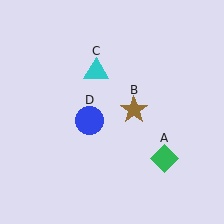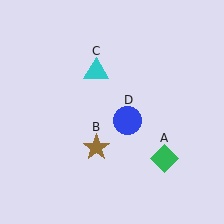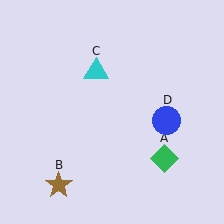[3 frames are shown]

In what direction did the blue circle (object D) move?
The blue circle (object D) moved right.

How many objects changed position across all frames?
2 objects changed position: brown star (object B), blue circle (object D).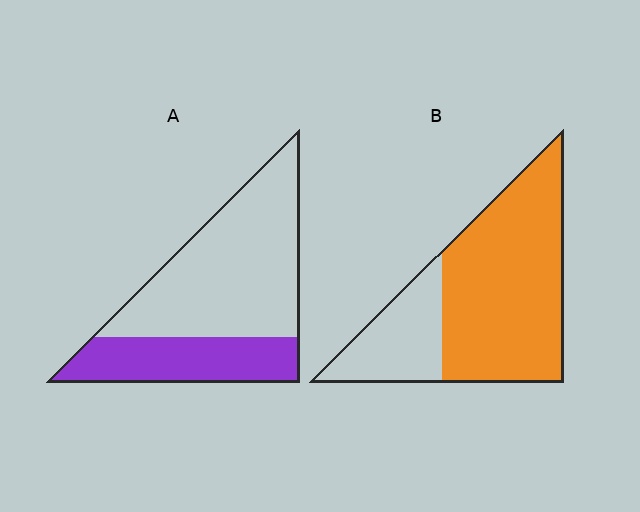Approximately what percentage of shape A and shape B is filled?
A is approximately 35% and B is approximately 75%.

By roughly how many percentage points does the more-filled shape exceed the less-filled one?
By roughly 40 percentage points (B over A).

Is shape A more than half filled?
No.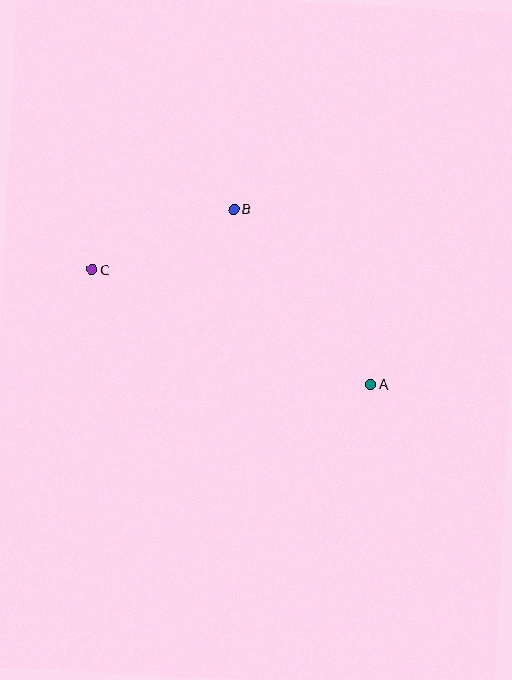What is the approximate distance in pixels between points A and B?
The distance between A and B is approximately 222 pixels.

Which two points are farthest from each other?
Points A and C are farthest from each other.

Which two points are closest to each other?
Points B and C are closest to each other.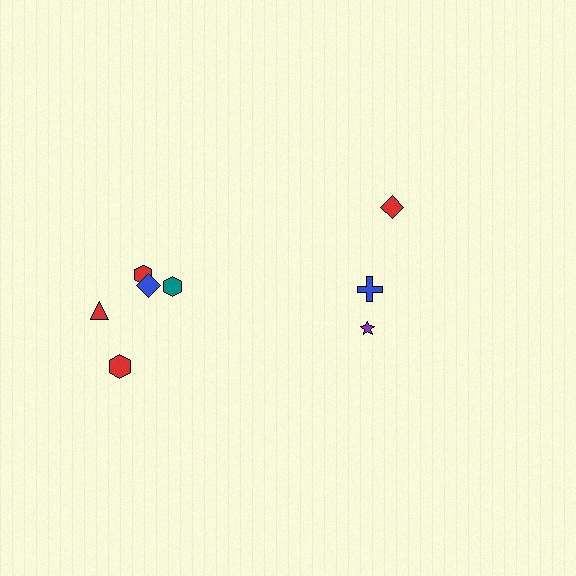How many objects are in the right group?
There are 3 objects.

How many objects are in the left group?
There are 5 objects.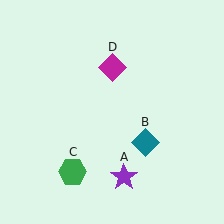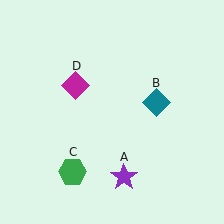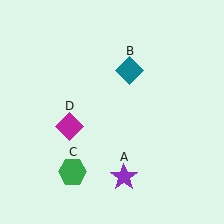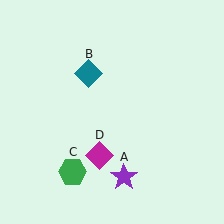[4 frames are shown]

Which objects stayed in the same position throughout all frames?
Purple star (object A) and green hexagon (object C) remained stationary.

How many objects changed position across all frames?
2 objects changed position: teal diamond (object B), magenta diamond (object D).